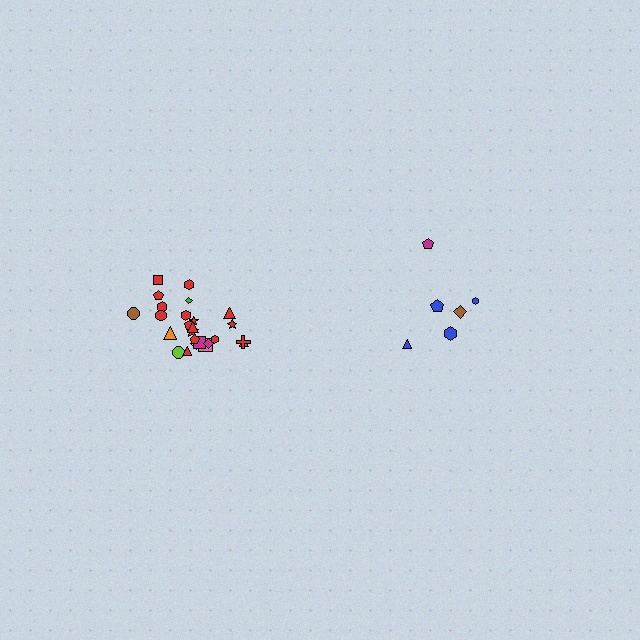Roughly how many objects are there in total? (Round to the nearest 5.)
Roughly 30 objects in total.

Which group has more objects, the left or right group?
The left group.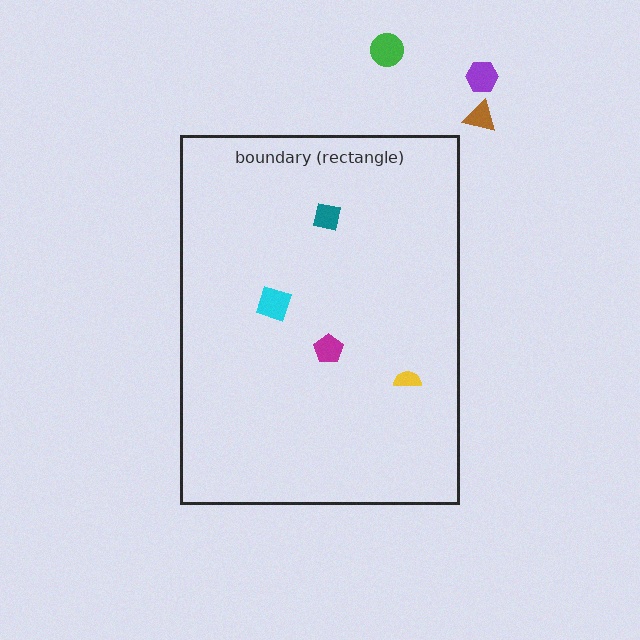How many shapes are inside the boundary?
4 inside, 3 outside.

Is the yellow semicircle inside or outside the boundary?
Inside.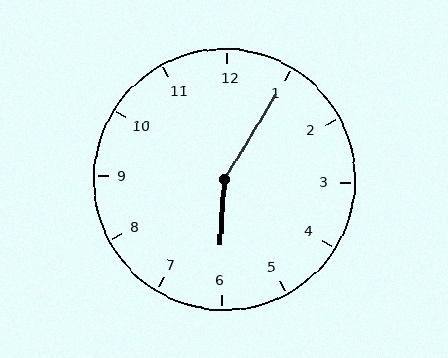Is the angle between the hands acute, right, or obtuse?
It is obtuse.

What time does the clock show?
6:05.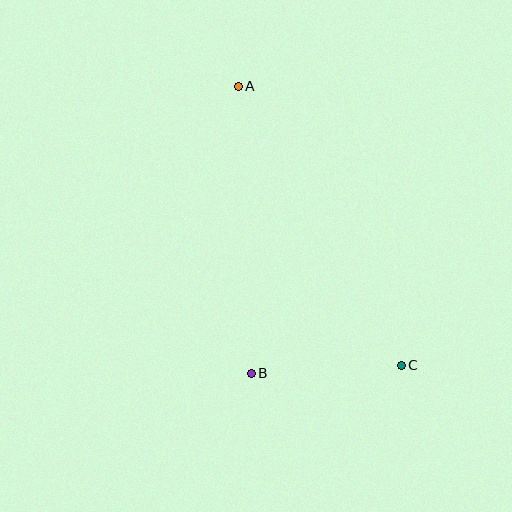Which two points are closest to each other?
Points B and C are closest to each other.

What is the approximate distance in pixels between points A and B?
The distance between A and B is approximately 287 pixels.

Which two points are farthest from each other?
Points A and C are farthest from each other.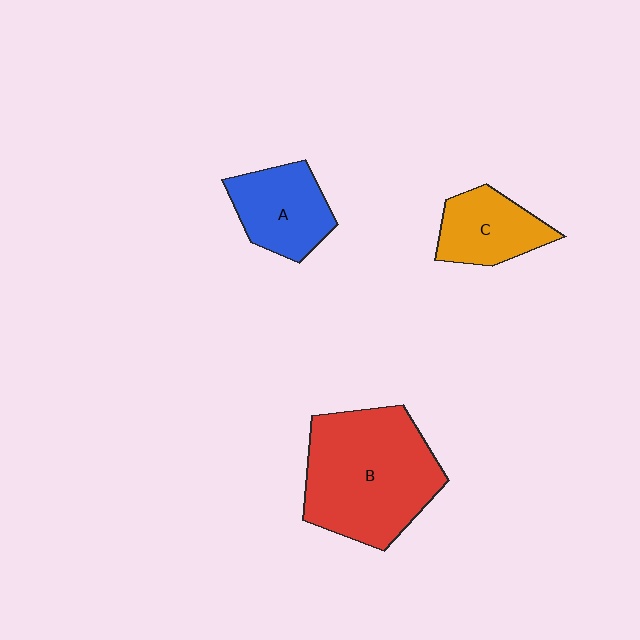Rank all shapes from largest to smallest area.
From largest to smallest: B (red), A (blue), C (orange).